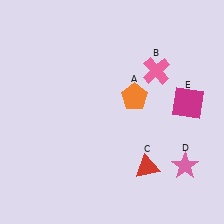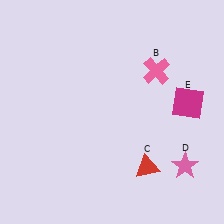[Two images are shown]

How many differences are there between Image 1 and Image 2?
There is 1 difference between the two images.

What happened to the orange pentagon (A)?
The orange pentagon (A) was removed in Image 2. It was in the top-right area of Image 1.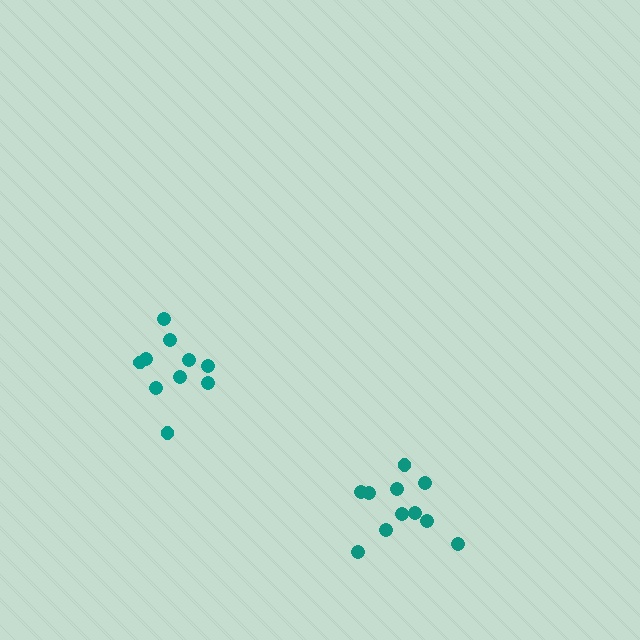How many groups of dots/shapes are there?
There are 2 groups.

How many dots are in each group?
Group 1: 10 dots, Group 2: 11 dots (21 total).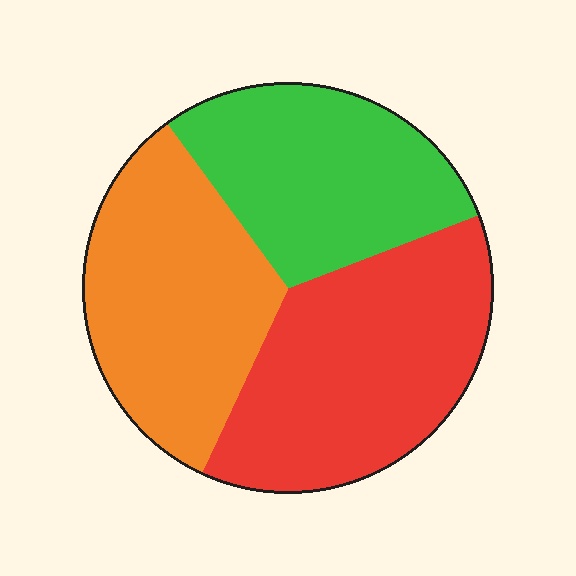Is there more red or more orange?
Red.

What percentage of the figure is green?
Green covers about 30% of the figure.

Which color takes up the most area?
Red, at roughly 40%.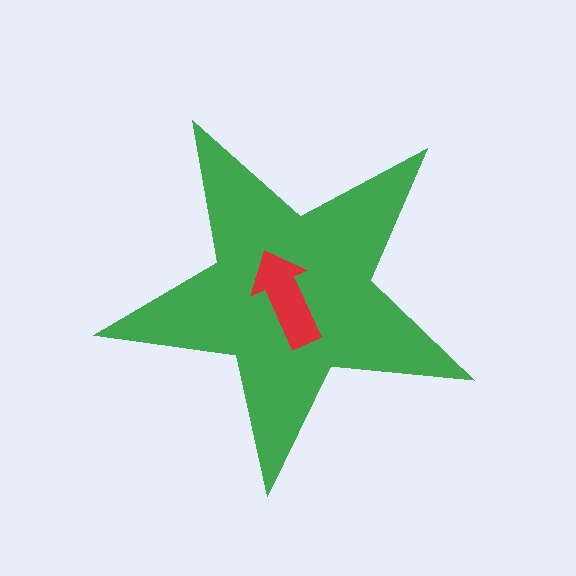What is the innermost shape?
The red arrow.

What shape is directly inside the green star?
The red arrow.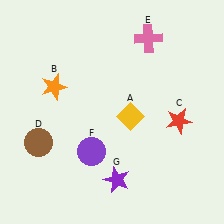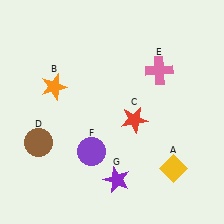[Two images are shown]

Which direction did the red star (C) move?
The red star (C) moved left.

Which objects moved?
The objects that moved are: the yellow diamond (A), the red star (C), the pink cross (E).